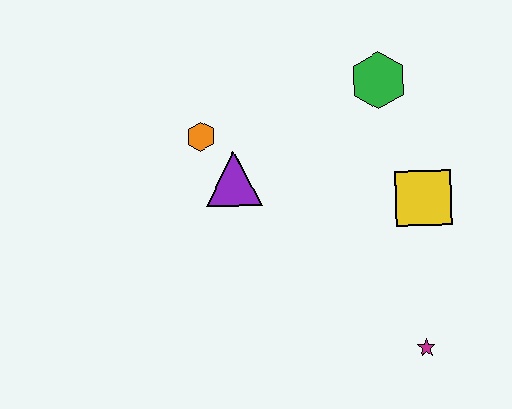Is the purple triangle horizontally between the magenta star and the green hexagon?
No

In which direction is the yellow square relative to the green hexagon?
The yellow square is below the green hexagon.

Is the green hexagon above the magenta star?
Yes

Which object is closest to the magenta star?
The yellow square is closest to the magenta star.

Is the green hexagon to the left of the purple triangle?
No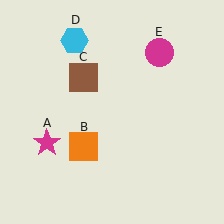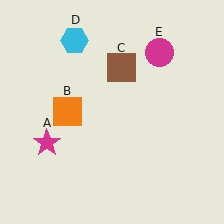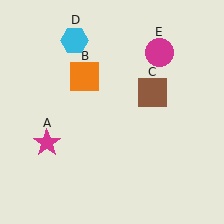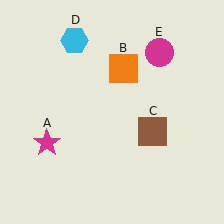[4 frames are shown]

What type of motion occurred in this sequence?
The orange square (object B), brown square (object C) rotated clockwise around the center of the scene.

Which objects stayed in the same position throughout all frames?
Magenta star (object A) and cyan hexagon (object D) and magenta circle (object E) remained stationary.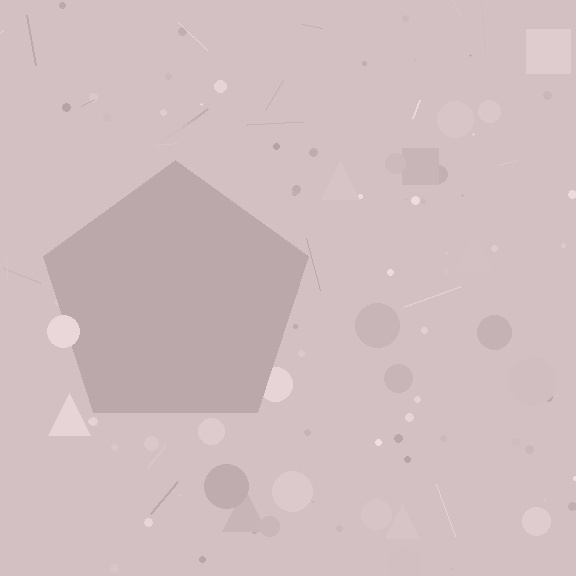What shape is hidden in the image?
A pentagon is hidden in the image.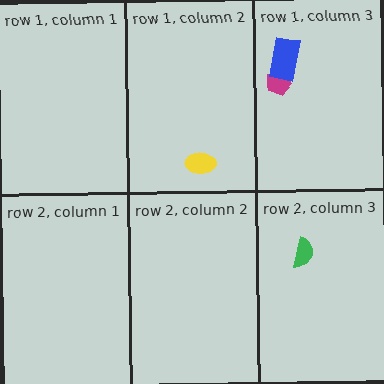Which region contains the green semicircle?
The row 2, column 3 region.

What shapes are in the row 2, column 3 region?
The green semicircle.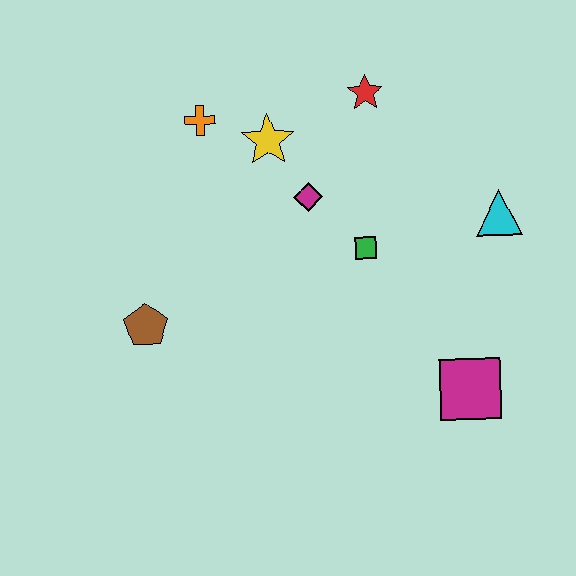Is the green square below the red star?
Yes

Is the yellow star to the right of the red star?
No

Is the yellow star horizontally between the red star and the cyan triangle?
No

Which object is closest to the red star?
The yellow star is closest to the red star.